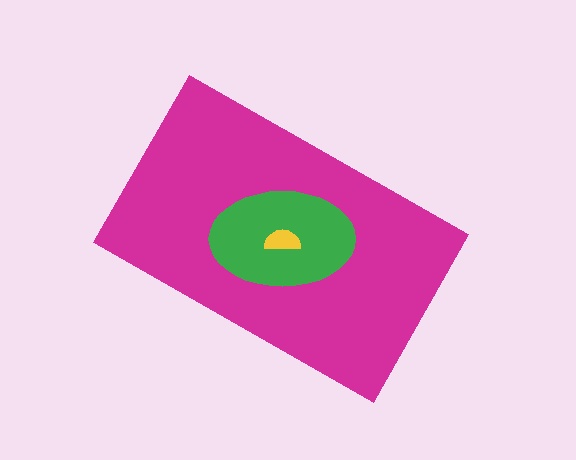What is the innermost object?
The yellow semicircle.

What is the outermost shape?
The magenta rectangle.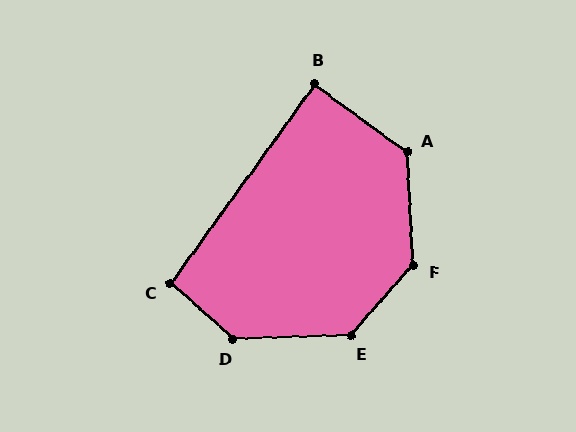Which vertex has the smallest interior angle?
B, at approximately 89 degrees.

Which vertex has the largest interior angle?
D, at approximately 136 degrees.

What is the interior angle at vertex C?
Approximately 96 degrees (obtuse).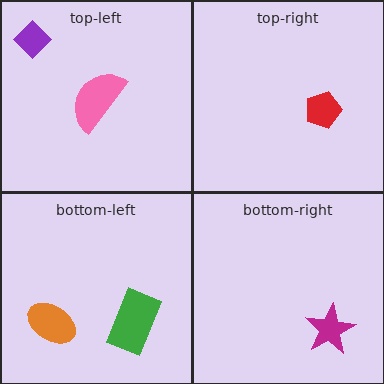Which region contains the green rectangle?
The bottom-left region.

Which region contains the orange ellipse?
The bottom-left region.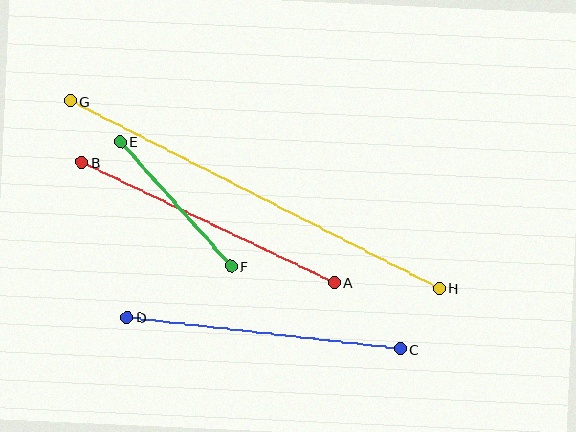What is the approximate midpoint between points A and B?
The midpoint is at approximately (208, 223) pixels.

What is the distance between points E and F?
The distance is approximately 167 pixels.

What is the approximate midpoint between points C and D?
The midpoint is at approximately (264, 333) pixels.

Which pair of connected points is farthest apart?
Points G and H are farthest apart.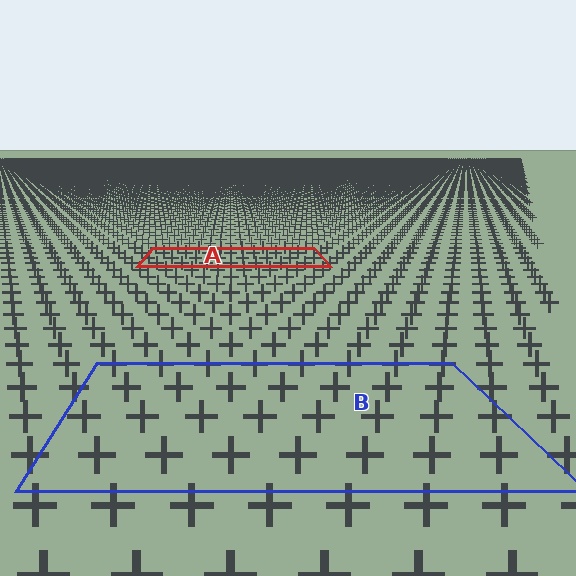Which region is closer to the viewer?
Region B is closer. The texture elements there are larger and more spread out.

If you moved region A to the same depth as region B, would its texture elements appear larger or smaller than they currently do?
They would appear larger. At a closer depth, the same texture elements are projected at a bigger on-screen size.